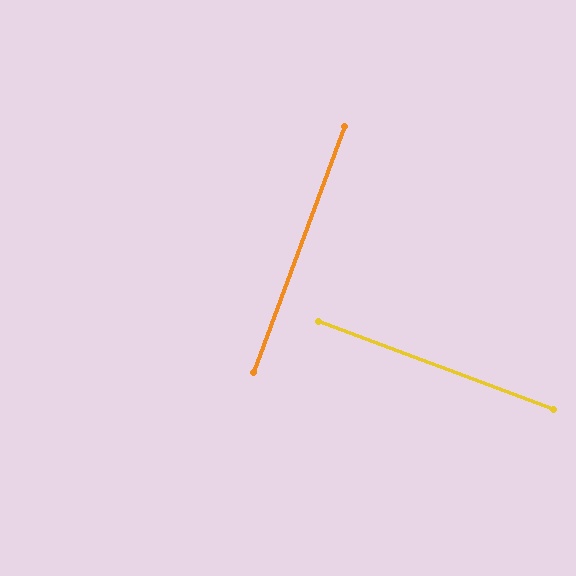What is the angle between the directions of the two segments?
Approximately 90 degrees.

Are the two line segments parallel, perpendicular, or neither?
Perpendicular — they meet at approximately 90°.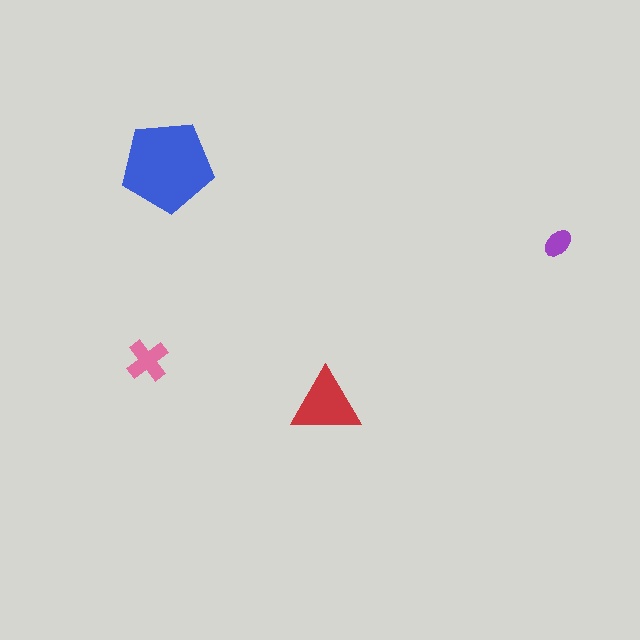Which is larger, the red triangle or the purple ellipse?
The red triangle.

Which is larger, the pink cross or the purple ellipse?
The pink cross.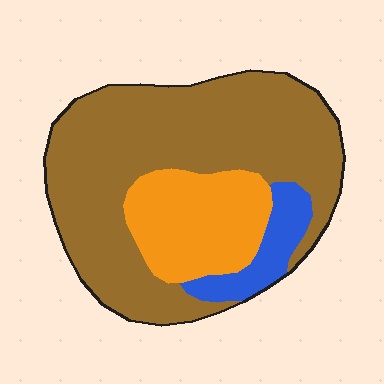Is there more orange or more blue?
Orange.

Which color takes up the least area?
Blue, at roughly 10%.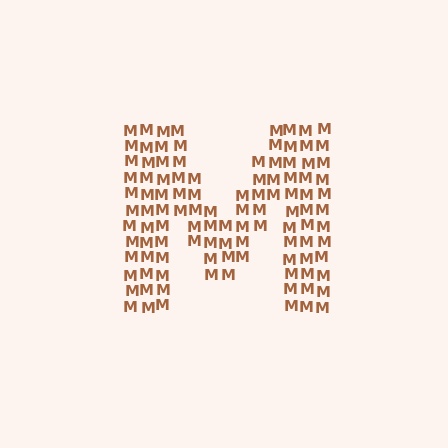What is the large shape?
The large shape is the letter M.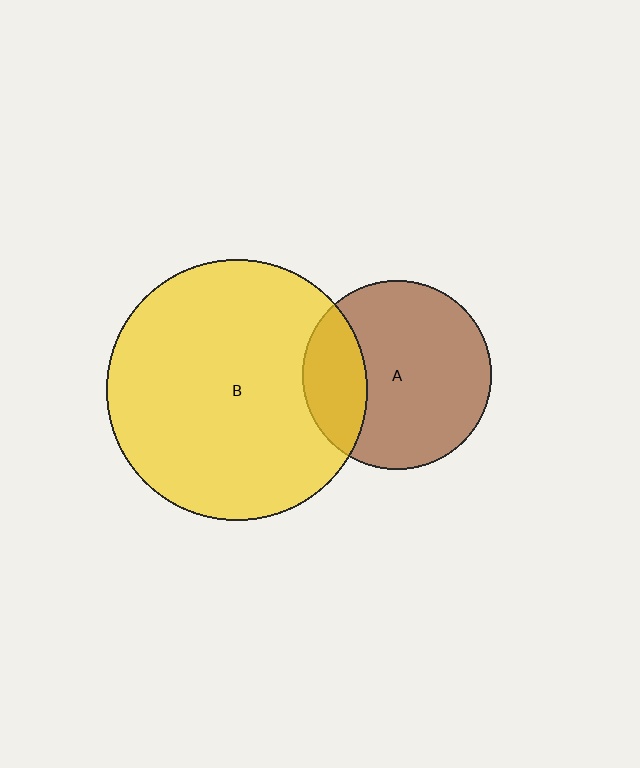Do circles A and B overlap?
Yes.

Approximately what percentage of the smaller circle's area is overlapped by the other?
Approximately 25%.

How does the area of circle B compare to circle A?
Approximately 1.9 times.